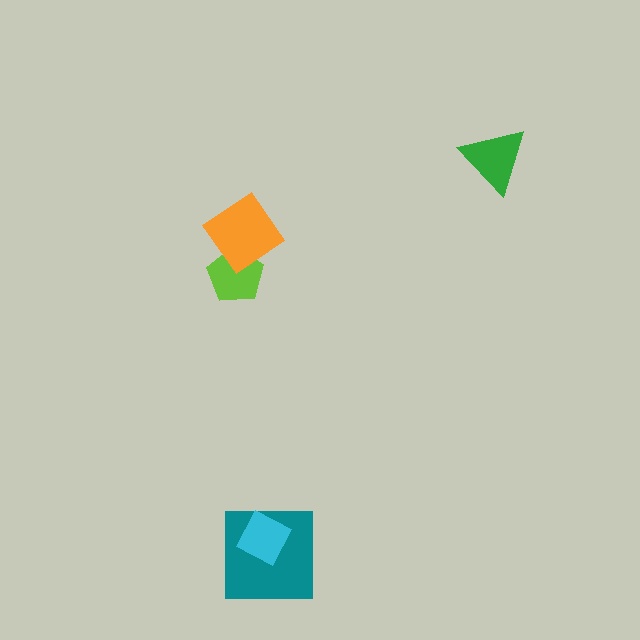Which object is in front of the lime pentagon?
The orange diamond is in front of the lime pentagon.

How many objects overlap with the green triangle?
0 objects overlap with the green triangle.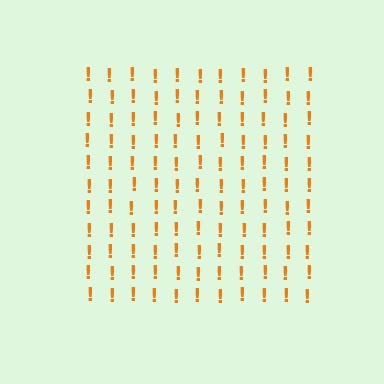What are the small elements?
The small elements are exclamation marks.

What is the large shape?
The large shape is a square.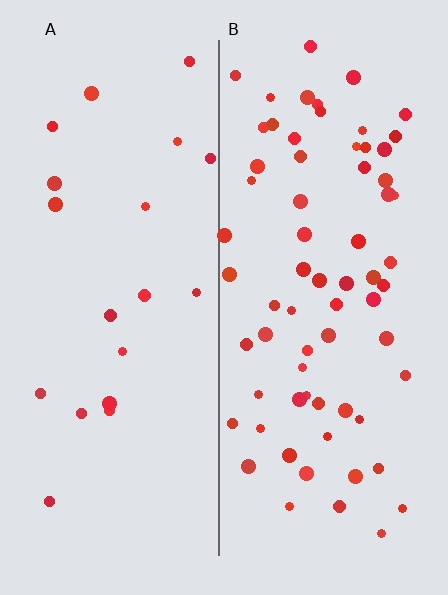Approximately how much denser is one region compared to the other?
Approximately 3.5× — region B over region A.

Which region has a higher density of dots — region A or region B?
B (the right).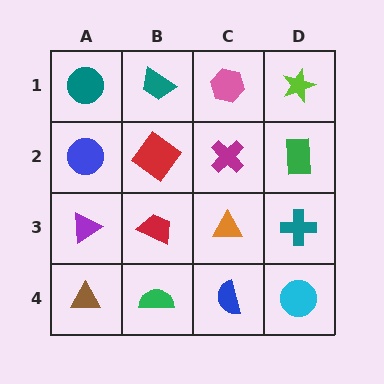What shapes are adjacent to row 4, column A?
A purple triangle (row 3, column A), a green semicircle (row 4, column B).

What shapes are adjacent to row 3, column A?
A blue circle (row 2, column A), a brown triangle (row 4, column A), a red trapezoid (row 3, column B).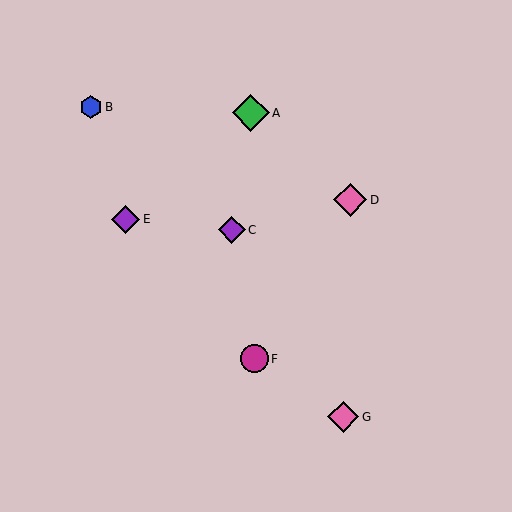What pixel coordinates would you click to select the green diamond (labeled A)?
Click at (251, 113) to select the green diamond A.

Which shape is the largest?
The green diamond (labeled A) is the largest.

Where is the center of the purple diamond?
The center of the purple diamond is at (232, 230).